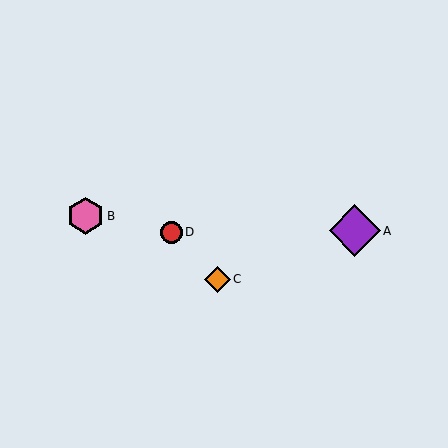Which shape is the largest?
The purple diamond (labeled A) is the largest.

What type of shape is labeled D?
Shape D is a red circle.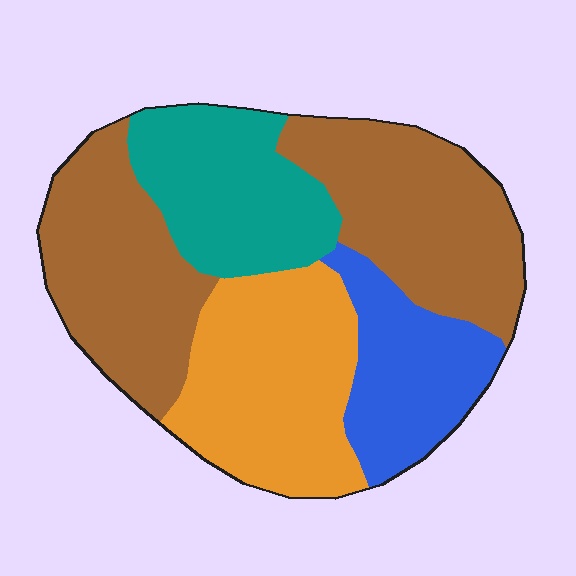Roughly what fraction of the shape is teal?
Teal covers about 20% of the shape.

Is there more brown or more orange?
Brown.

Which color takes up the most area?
Brown, at roughly 45%.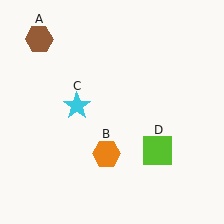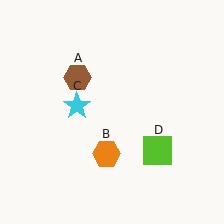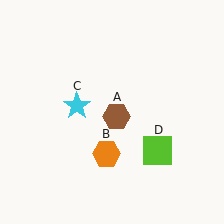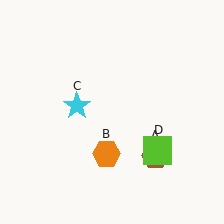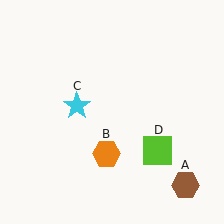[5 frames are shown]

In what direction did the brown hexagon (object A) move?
The brown hexagon (object A) moved down and to the right.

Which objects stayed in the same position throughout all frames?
Orange hexagon (object B) and cyan star (object C) and lime square (object D) remained stationary.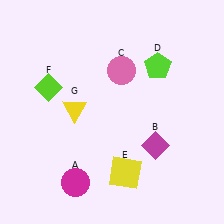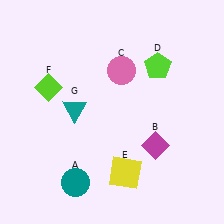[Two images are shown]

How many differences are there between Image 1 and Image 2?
There are 2 differences between the two images.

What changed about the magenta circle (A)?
In Image 1, A is magenta. In Image 2, it changed to teal.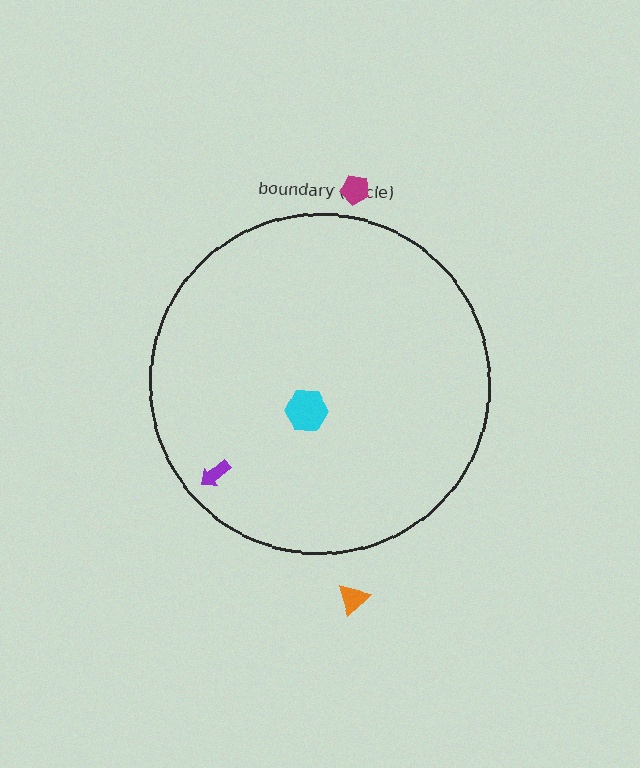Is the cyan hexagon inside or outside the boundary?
Inside.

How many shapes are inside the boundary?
2 inside, 2 outside.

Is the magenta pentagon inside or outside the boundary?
Outside.